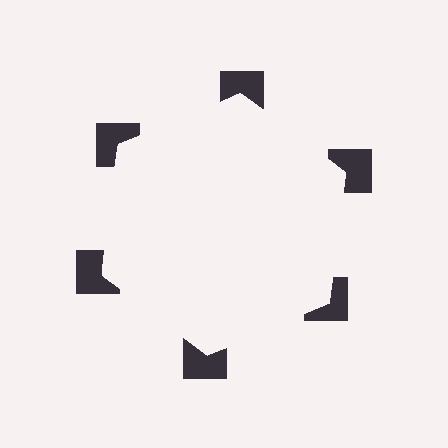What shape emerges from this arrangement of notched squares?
An illusory hexagon — its edges are inferred from the aligned wedge cuts in the notched squares, not physically drawn.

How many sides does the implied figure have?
6 sides.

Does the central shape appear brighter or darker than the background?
It typically appears slightly brighter than the background, even though no actual brightness change is drawn.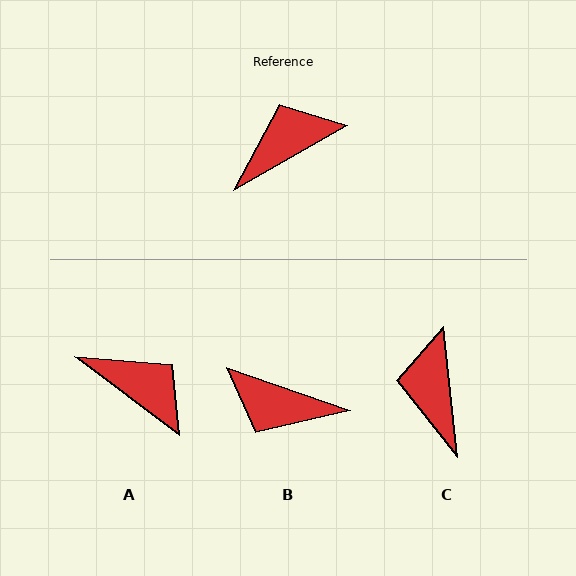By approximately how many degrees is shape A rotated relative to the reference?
Approximately 66 degrees clockwise.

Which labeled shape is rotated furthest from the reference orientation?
B, about 131 degrees away.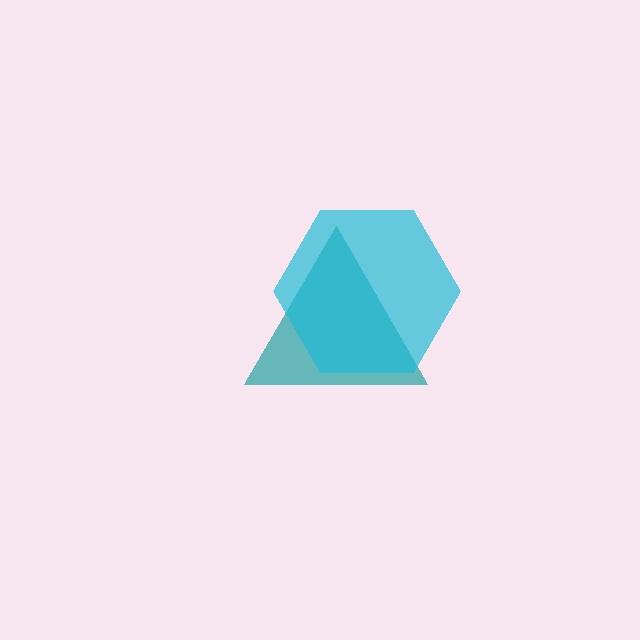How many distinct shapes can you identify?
There are 2 distinct shapes: a teal triangle, a cyan hexagon.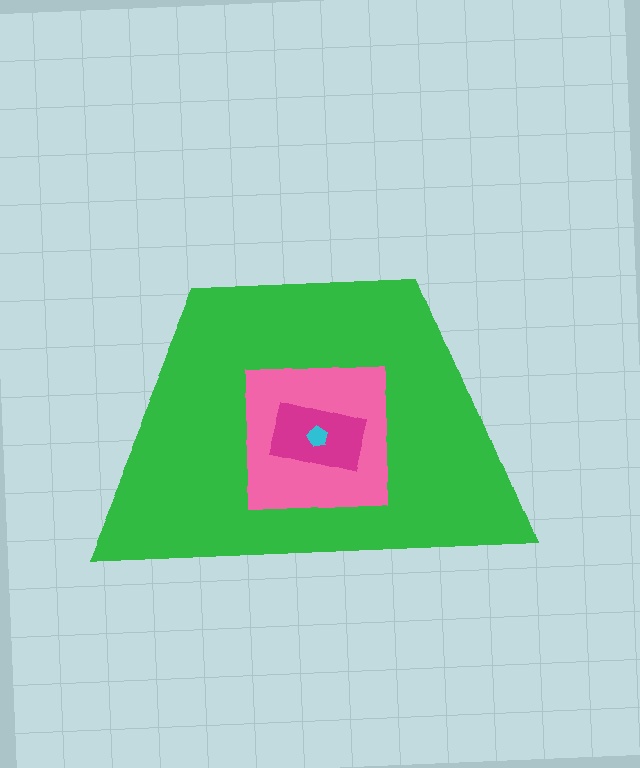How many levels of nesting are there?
4.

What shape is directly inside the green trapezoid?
The pink square.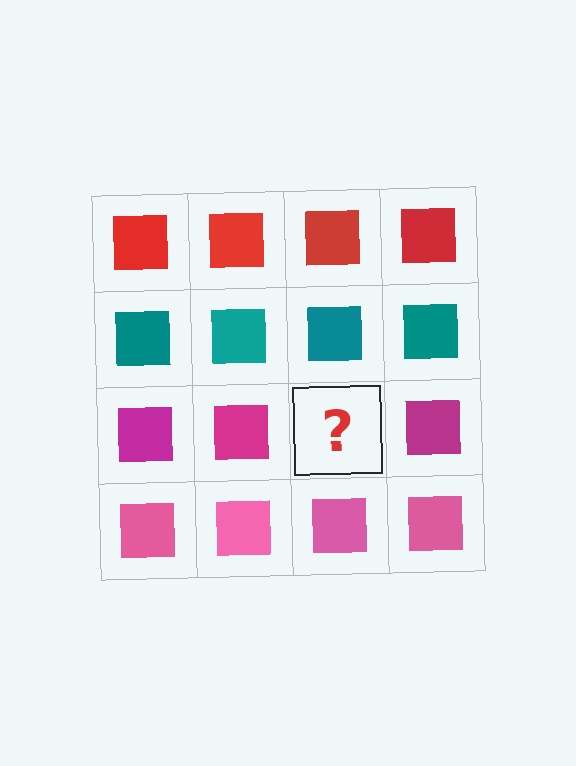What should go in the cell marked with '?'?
The missing cell should contain a magenta square.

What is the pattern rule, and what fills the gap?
The rule is that each row has a consistent color. The gap should be filled with a magenta square.